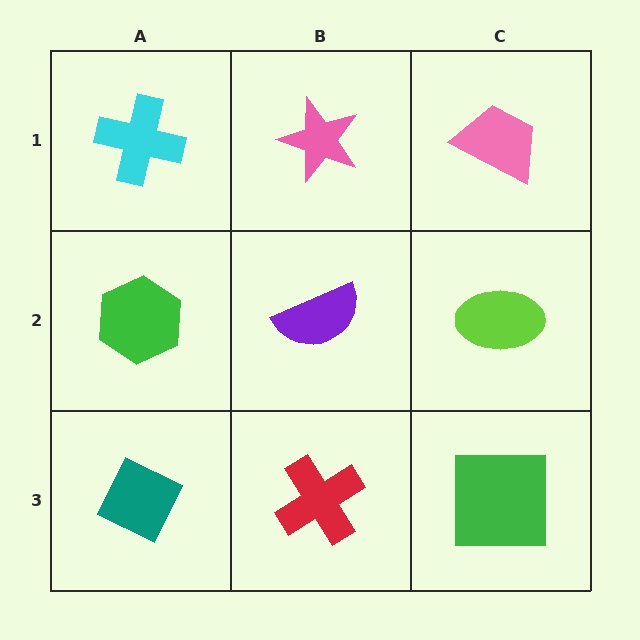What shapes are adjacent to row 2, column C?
A pink trapezoid (row 1, column C), a green square (row 3, column C), a purple semicircle (row 2, column B).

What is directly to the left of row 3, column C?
A red cross.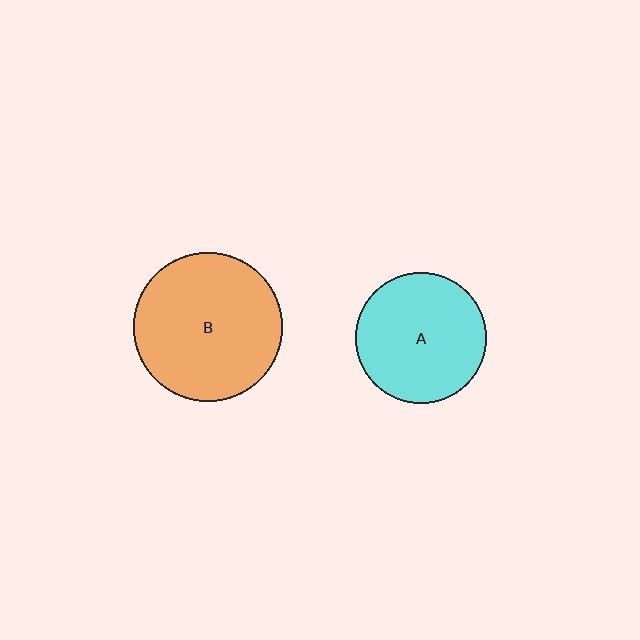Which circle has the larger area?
Circle B (orange).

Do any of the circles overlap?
No, none of the circles overlap.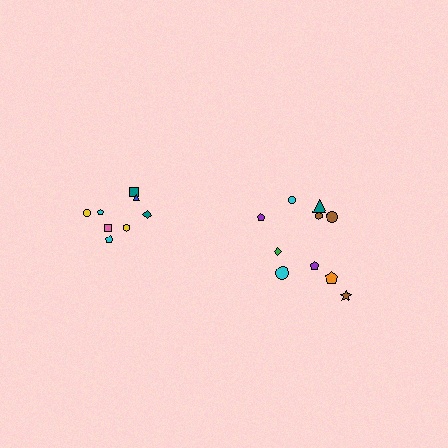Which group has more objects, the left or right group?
The right group.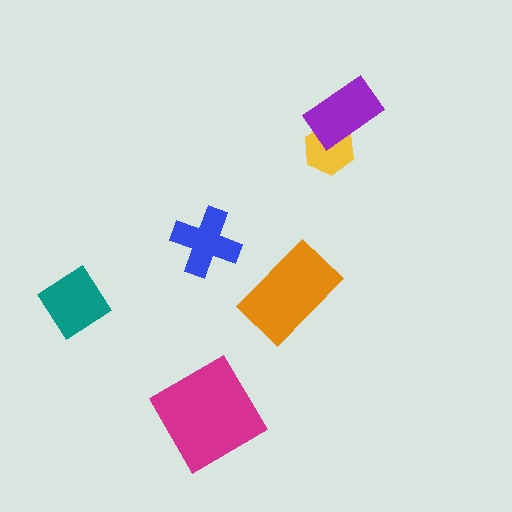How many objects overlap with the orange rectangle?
0 objects overlap with the orange rectangle.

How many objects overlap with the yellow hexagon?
1 object overlaps with the yellow hexagon.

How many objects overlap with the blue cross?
0 objects overlap with the blue cross.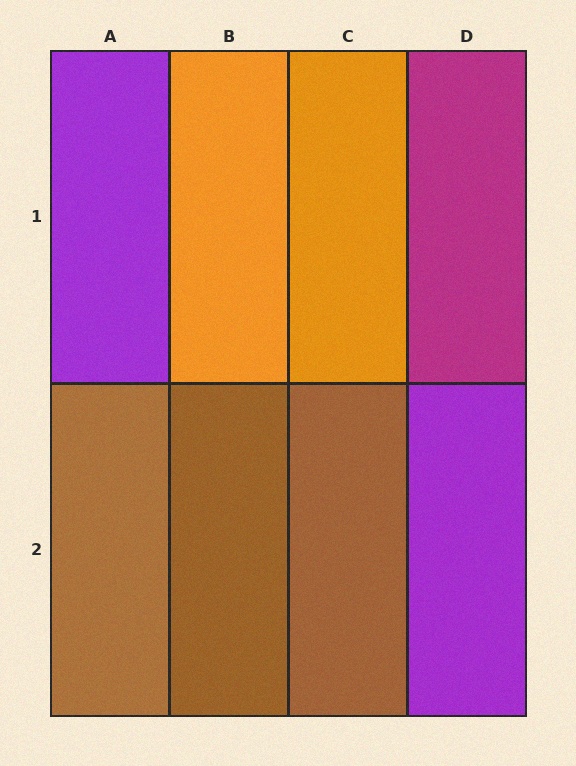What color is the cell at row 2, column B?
Brown.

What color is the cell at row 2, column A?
Brown.